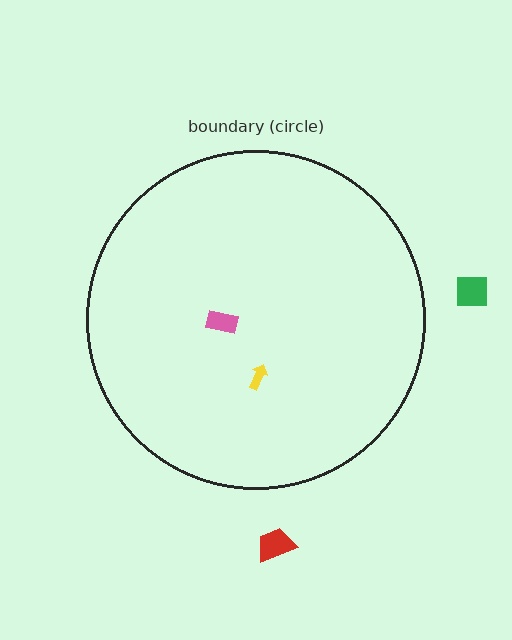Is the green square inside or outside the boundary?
Outside.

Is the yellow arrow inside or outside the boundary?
Inside.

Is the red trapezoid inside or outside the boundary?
Outside.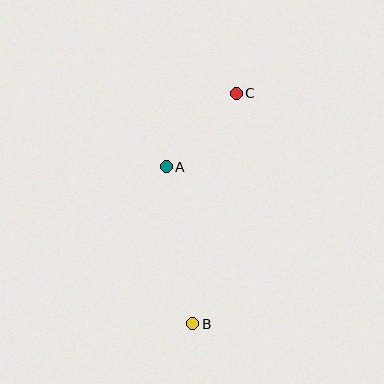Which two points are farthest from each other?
Points B and C are farthest from each other.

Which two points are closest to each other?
Points A and C are closest to each other.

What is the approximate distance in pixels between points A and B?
The distance between A and B is approximately 159 pixels.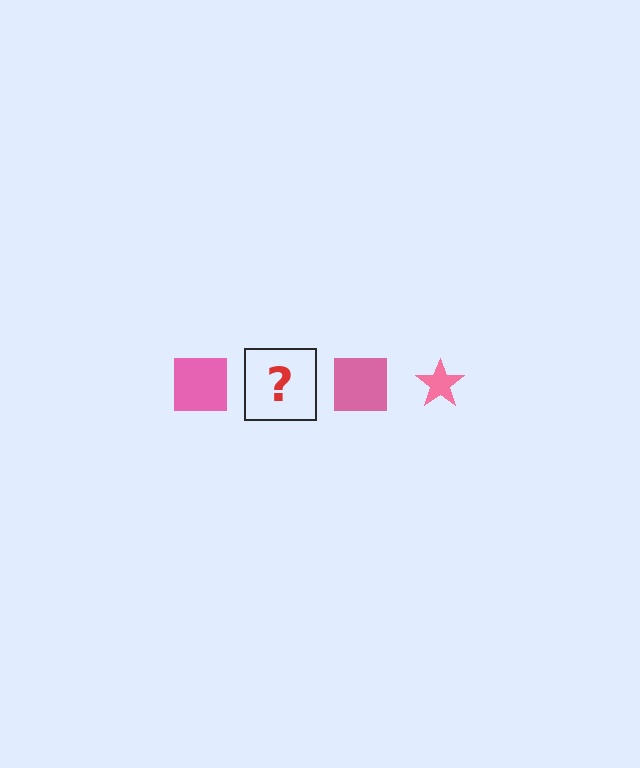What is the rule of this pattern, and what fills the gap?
The rule is that the pattern cycles through square, star shapes in pink. The gap should be filled with a pink star.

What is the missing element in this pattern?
The missing element is a pink star.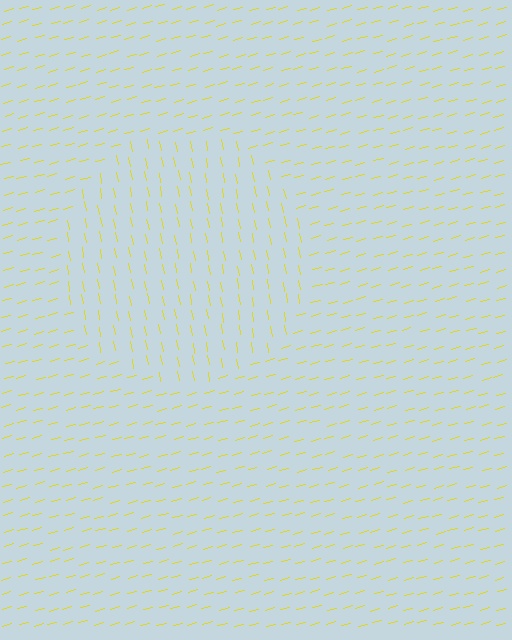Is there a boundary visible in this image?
Yes, there is a texture boundary formed by a change in line orientation.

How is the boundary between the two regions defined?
The boundary is defined purely by a change in line orientation (approximately 85 degrees difference). All lines are the same color and thickness.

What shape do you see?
I see a circle.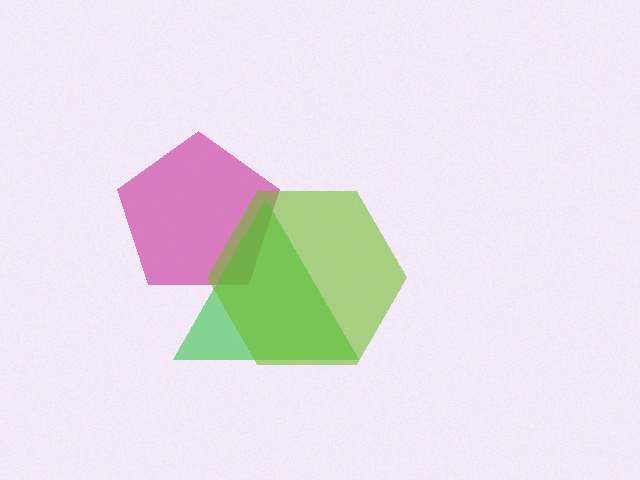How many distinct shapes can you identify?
There are 3 distinct shapes: a magenta pentagon, a green triangle, a lime hexagon.